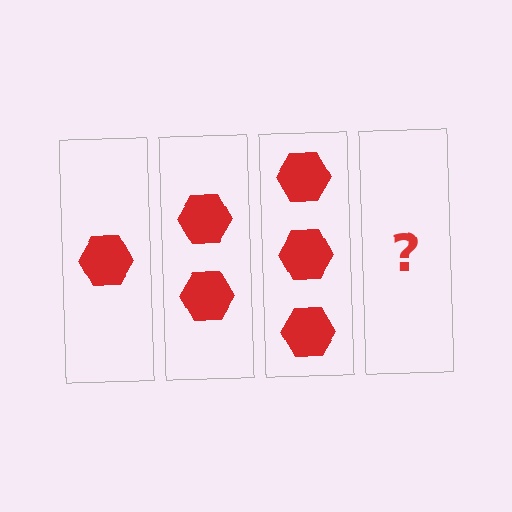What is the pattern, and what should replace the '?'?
The pattern is that each step adds one more hexagon. The '?' should be 4 hexagons.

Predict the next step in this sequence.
The next step is 4 hexagons.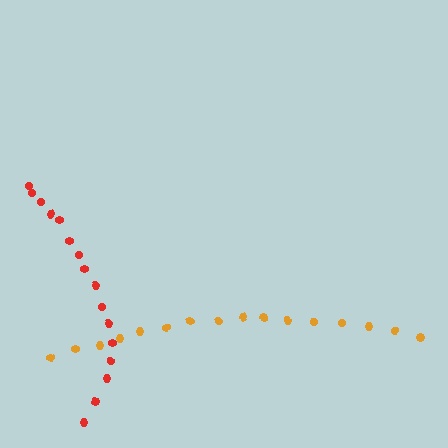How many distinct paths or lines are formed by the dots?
There are 2 distinct paths.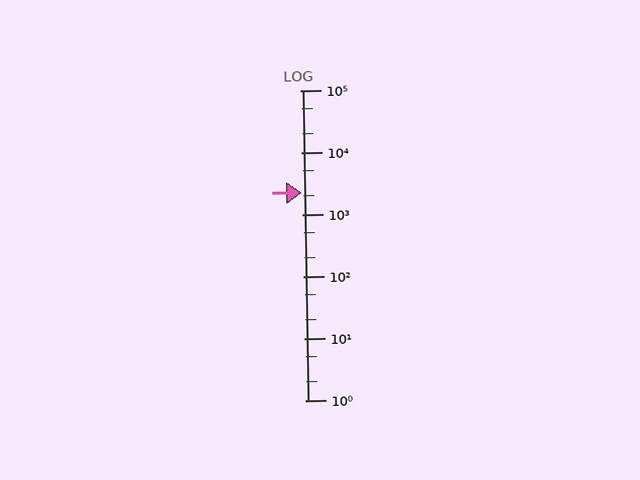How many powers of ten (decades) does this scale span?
The scale spans 5 decades, from 1 to 100000.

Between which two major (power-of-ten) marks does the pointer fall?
The pointer is between 1000 and 10000.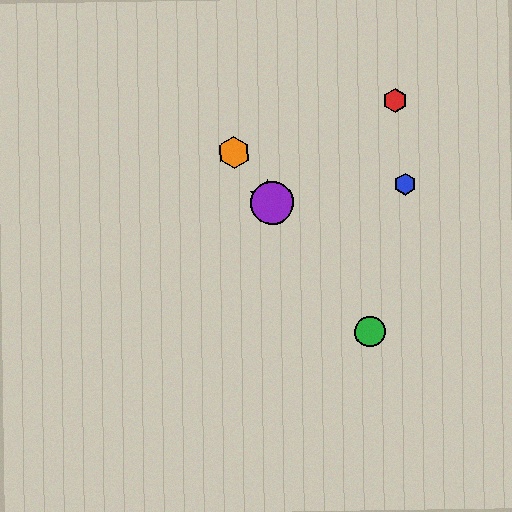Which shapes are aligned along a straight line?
The green circle, the yellow star, the purple circle, the orange hexagon are aligned along a straight line.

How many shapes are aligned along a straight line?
4 shapes (the green circle, the yellow star, the purple circle, the orange hexagon) are aligned along a straight line.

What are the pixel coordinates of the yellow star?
The yellow star is at (267, 196).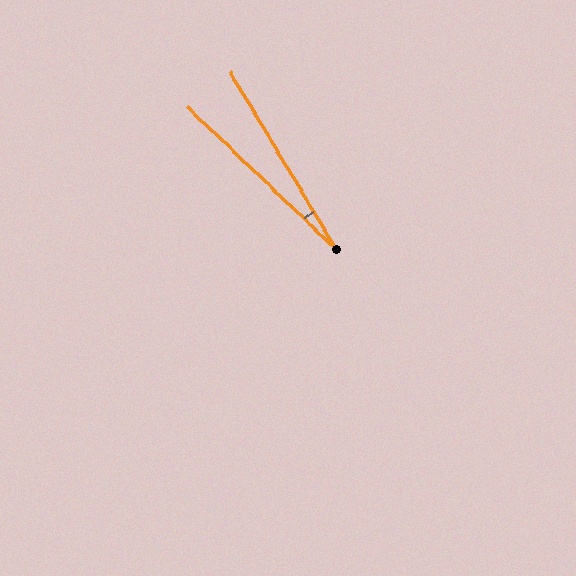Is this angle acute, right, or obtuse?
It is acute.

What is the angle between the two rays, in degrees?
Approximately 15 degrees.